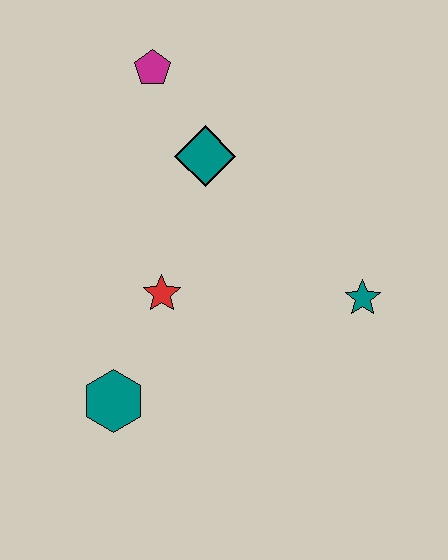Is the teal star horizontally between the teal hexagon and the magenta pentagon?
No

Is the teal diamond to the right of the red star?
Yes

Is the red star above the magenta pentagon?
No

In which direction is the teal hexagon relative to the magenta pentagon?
The teal hexagon is below the magenta pentagon.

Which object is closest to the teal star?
The red star is closest to the teal star.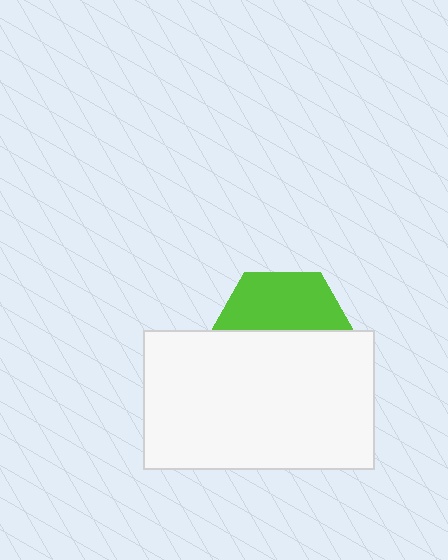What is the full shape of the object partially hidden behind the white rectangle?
The partially hidden object is a lime hexagon.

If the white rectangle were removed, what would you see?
You would see the complete lime hexagon.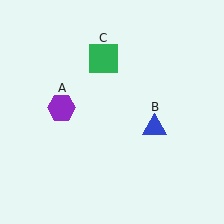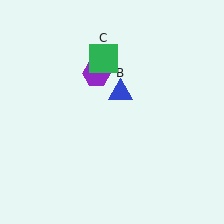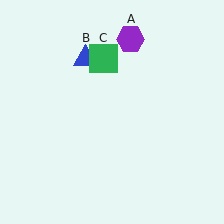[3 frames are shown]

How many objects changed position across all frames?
2 objects changed position: purple hexagon (object A), blue triangle (object B).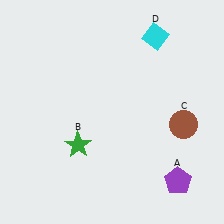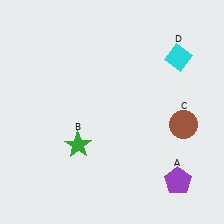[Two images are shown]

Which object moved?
The cyan diamond (D) moved right.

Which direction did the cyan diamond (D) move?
The cyan diamond (D) moved right.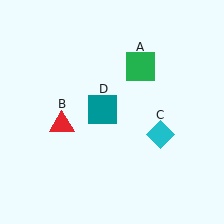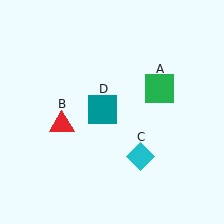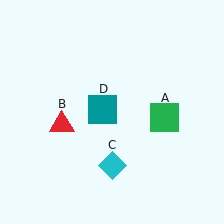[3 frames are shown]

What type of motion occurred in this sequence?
The green square (object A), cyan diamond (object C) rotated clockwise around the center of the scene.